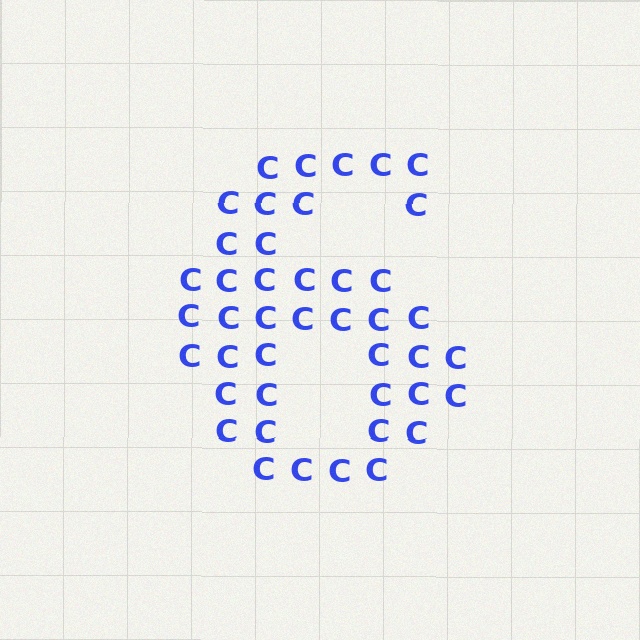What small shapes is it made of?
It is made of small letter C's.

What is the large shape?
The large shape is the digit 6.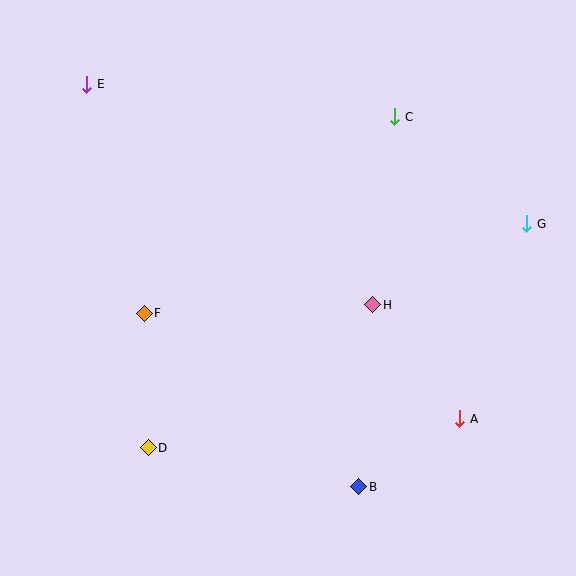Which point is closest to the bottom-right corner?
Point A is closest to the bottom-right corner.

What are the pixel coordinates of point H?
Point H is at (373, 305).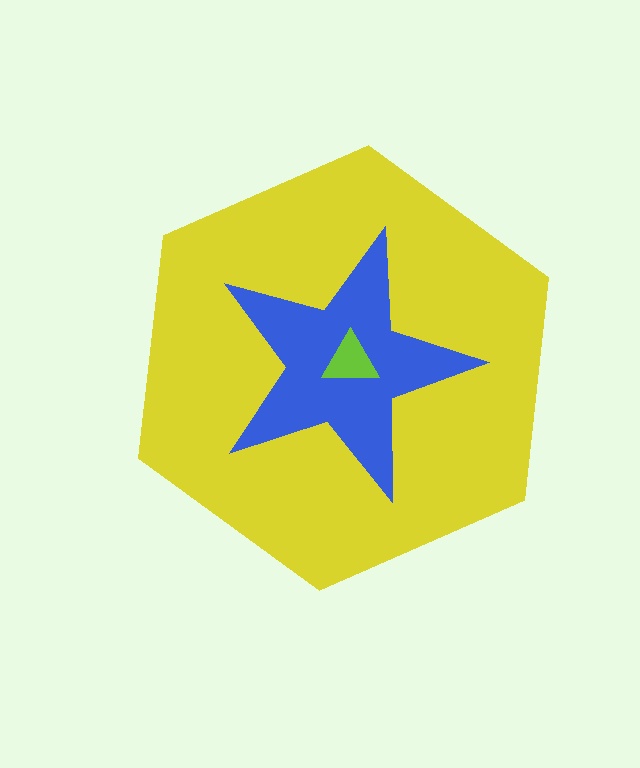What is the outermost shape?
The yellow hexagon.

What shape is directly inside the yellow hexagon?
The blue star.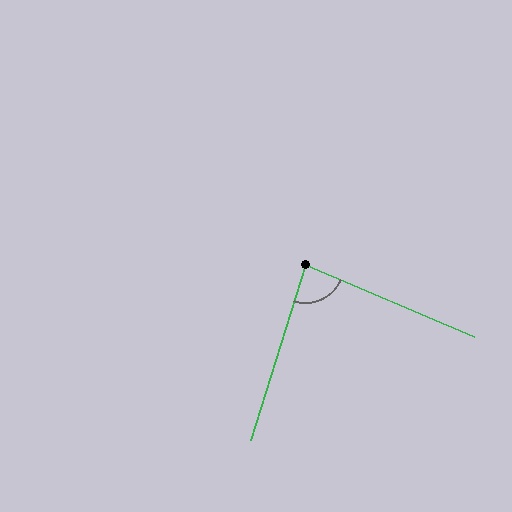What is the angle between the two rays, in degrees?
Approximately 84 degrees.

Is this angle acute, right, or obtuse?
It is acute.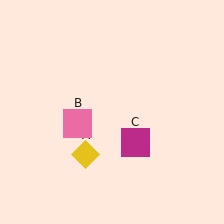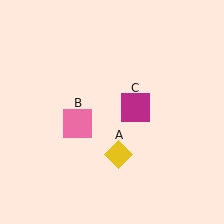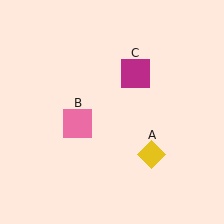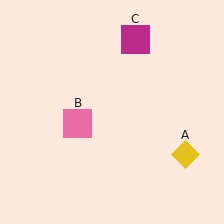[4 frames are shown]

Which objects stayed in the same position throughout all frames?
Pink square (object B) remained stationary.